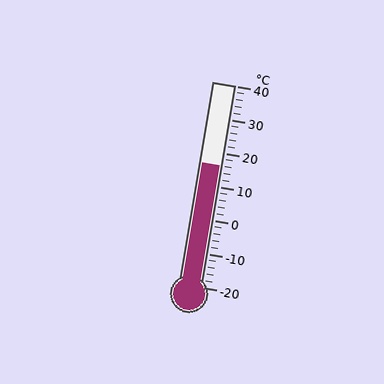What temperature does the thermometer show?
The thermometer shows approximately 16°C.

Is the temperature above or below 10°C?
The temperature is above 10°C.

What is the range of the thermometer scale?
The thermometer scale ranges from -20°C to 40°C.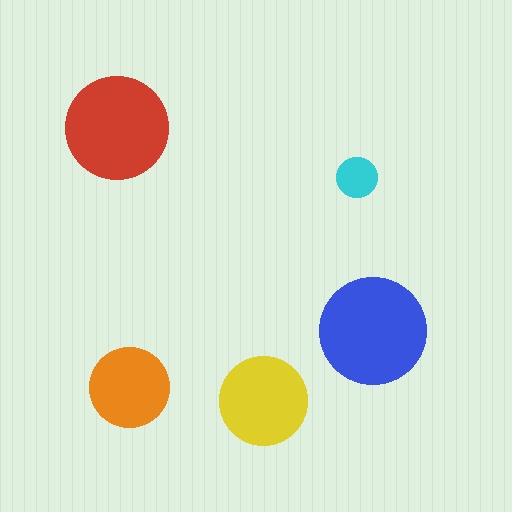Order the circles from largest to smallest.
the blue one, the red one, the yellow one, the orange one, the cyan one.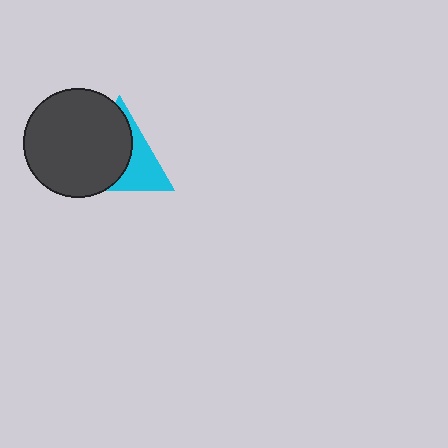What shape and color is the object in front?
The object in front is a dark gray circle.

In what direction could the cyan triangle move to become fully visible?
The cyan triangle could move right. That would shift it out from behind the dark gray circle entirely.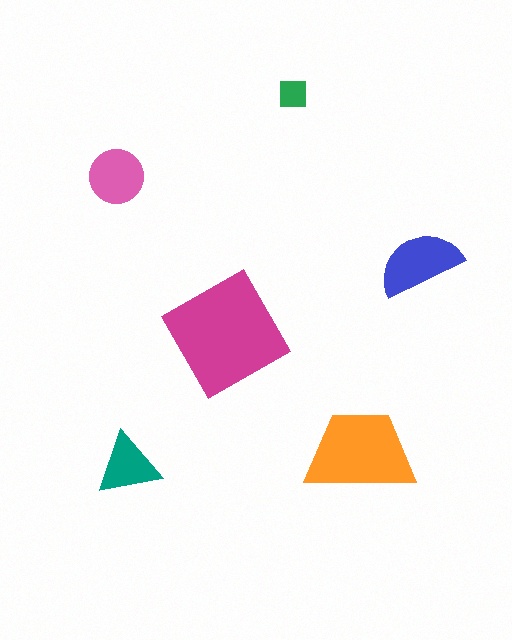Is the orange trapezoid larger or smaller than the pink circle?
Larger.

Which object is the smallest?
The green square.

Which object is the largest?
The magenta square.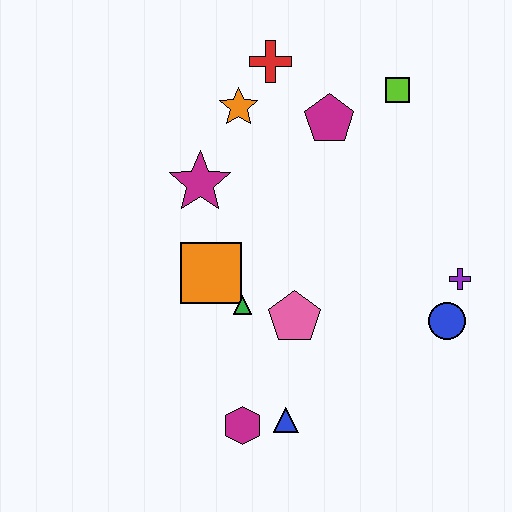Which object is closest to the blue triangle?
The magenta hexagon is closest to the blue triangle.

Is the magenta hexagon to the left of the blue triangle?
Yes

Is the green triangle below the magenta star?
Yes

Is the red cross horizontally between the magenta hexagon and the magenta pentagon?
Yes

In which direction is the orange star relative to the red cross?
The orange star is below the red cross.